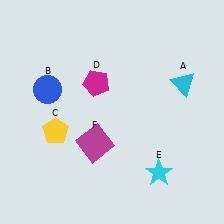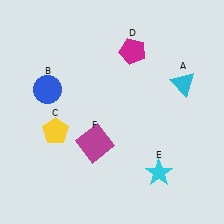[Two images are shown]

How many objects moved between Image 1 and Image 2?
1 object moved between the two images.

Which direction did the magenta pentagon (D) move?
The magenta pentagon (D) moved right.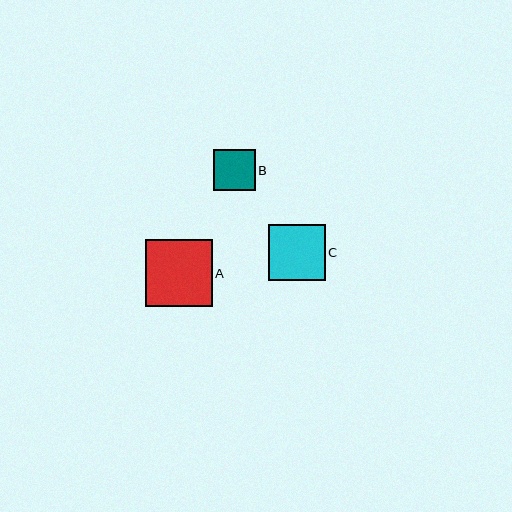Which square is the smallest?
Square B is the smallest with a size of approximately 42 pixels.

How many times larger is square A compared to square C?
Square A is approximately 1.2 times the size of square C.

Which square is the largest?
Square A is the largest with a size of approximately 67 pixels.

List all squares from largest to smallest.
From largest to smallest: A, C, B.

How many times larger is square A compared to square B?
Square A is approximately 1.6 times the size of square B.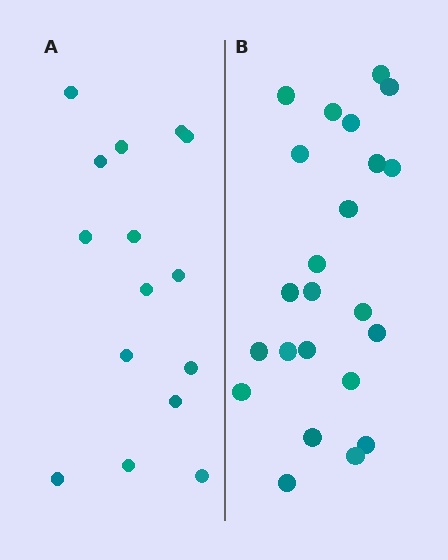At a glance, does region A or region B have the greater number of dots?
Region B (the right region) has more dots.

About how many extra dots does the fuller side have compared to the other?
Region B has roughly 8 or so more dots than region A.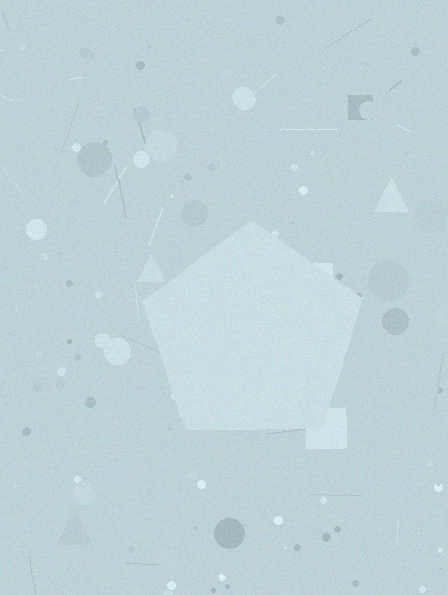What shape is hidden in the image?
A pentagon is hidden in the image.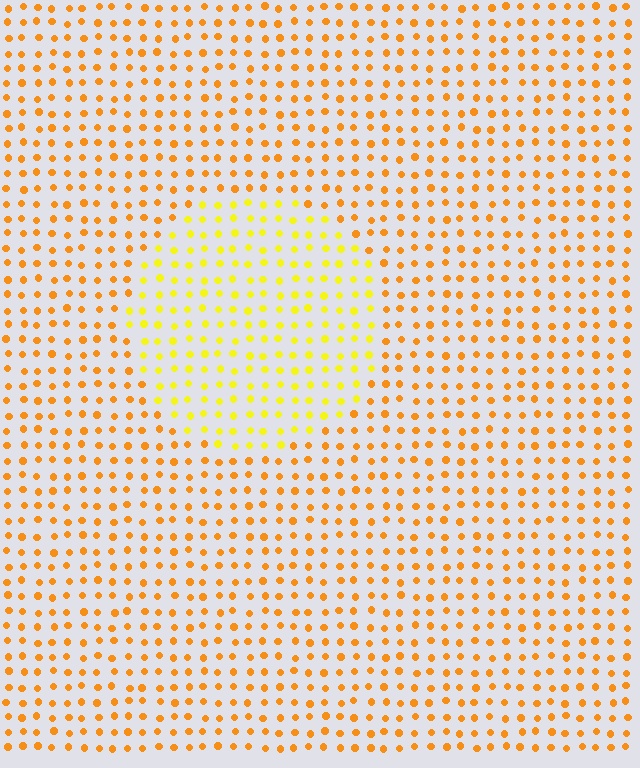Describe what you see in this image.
The image is filled with small orange elements in a uniform arrangement. A circle-shaped region is visible where the elements are tinted to a slightly different hue, forming a subtle color boundary.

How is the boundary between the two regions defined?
The boundary is defined purely by a slight shift in hue (about 29 degrees). Spacing, size, and orientation are identical on both sides.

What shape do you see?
I see a circle.